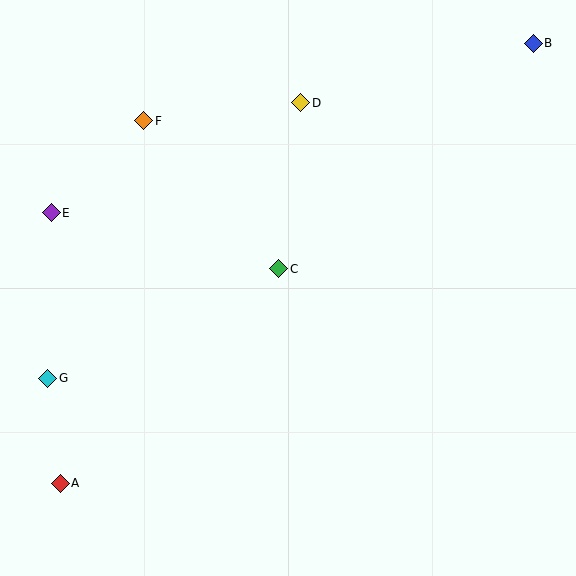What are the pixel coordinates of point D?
Point D is at (301, 103).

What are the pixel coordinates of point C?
Point C is at (279, 269).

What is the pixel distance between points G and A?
The distance between G and A is 106 pixels.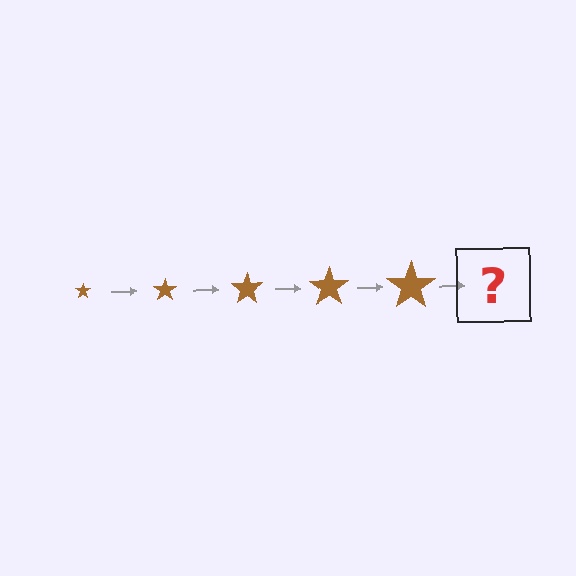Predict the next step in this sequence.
The next step is a brown star, larger than the previous one.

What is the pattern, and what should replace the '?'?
The pattern is that the star gets progressively larger each step. The '?' should be a brown star, larger than the previous one.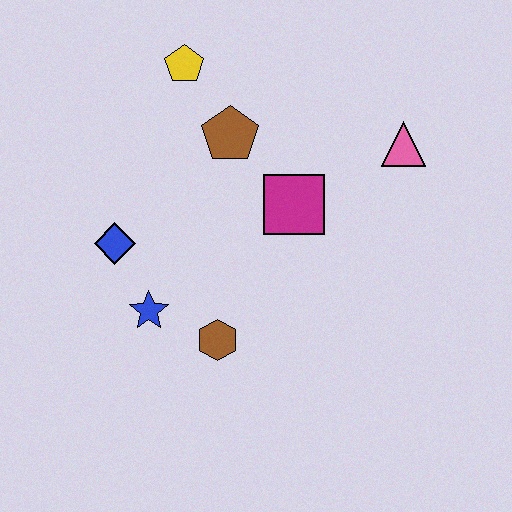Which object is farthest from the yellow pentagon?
The brown hexagon is farthest from the yellow pentagon.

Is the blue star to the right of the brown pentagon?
No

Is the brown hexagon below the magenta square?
Yes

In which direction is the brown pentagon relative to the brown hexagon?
The brown pentagon is above the brown hexagon.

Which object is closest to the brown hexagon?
The blue star is closest to the brown hexagon.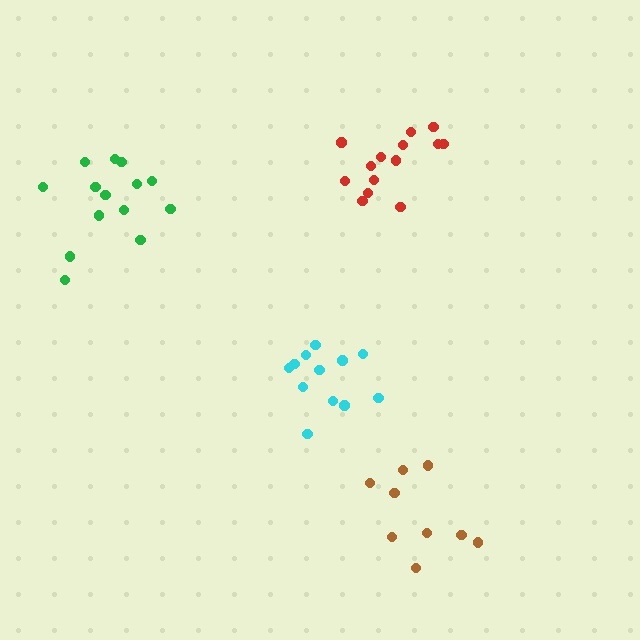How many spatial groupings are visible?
There are 4 spatial groupings.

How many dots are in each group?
Group 1: 12 dots, Group 2: 14 dots, Group 3: 14 dots, Group 4: 9 dots (49 total).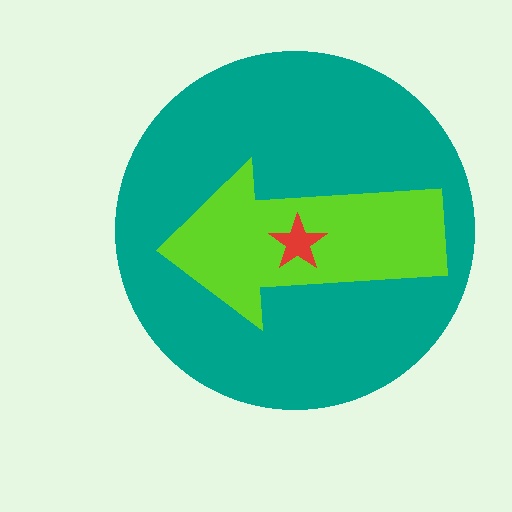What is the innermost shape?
The red star.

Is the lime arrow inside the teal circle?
Yes.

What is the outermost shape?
The teal circle.